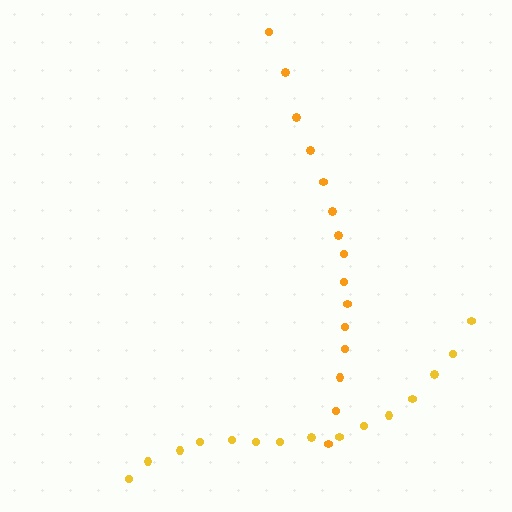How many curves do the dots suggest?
There are 2 distinct paths.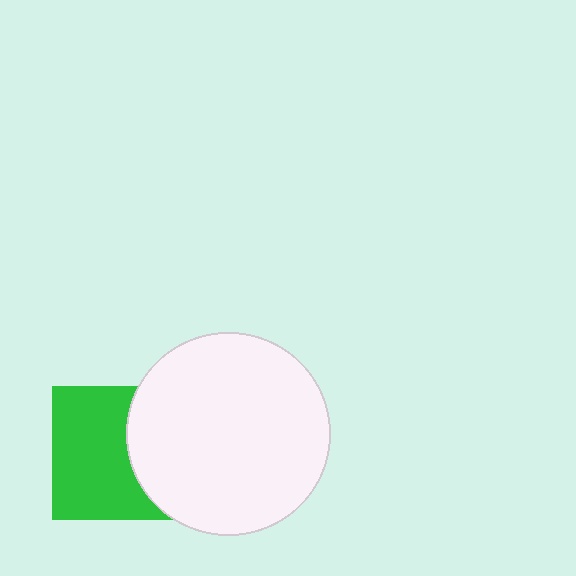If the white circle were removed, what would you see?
You would see the complete green square.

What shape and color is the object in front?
The object in front is a white circle.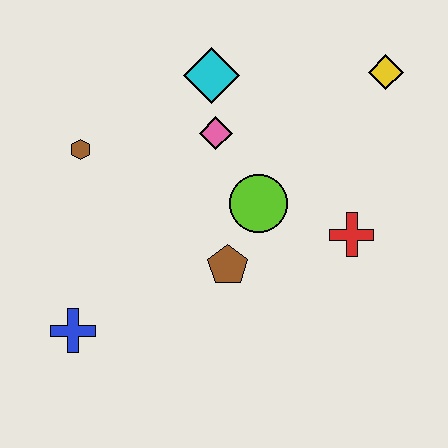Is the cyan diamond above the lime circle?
Yes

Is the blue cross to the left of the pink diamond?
Yes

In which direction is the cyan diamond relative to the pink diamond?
The cyan diamond is above the pink diamond.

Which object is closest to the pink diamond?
The cyan diamond is closest to the pink diamond.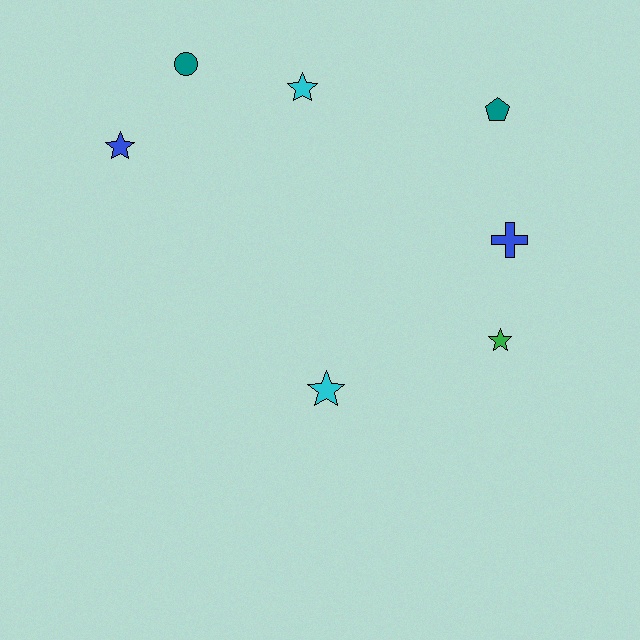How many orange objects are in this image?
There are no orange objects.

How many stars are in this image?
There are 4 stars.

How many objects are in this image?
There are 7 objects.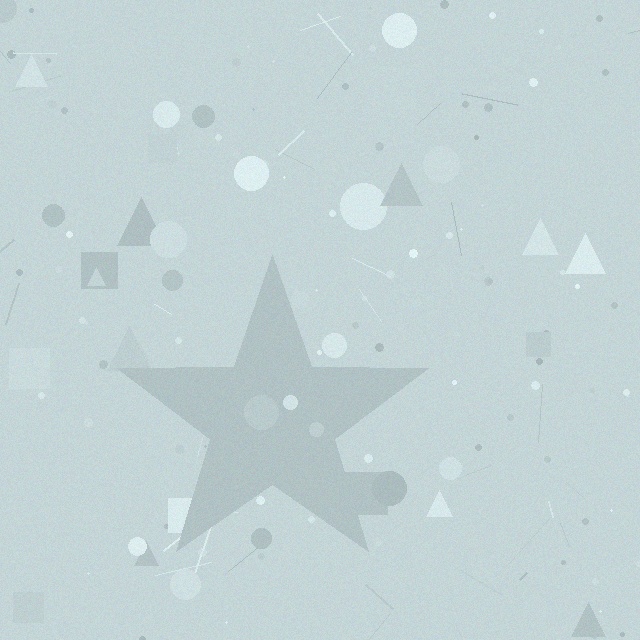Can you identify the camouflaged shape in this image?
The camouflaged shape is a star.